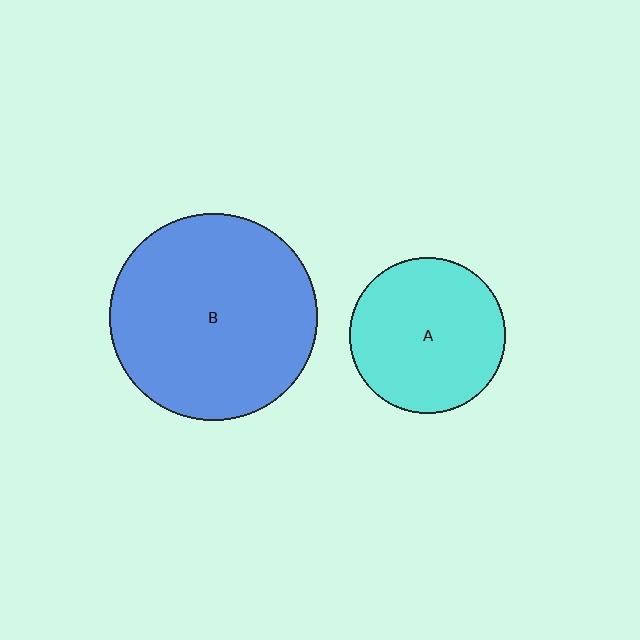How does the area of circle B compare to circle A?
Approximately 1.8 times.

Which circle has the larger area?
Circle B (blue).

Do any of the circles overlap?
No, none of the circles overlap.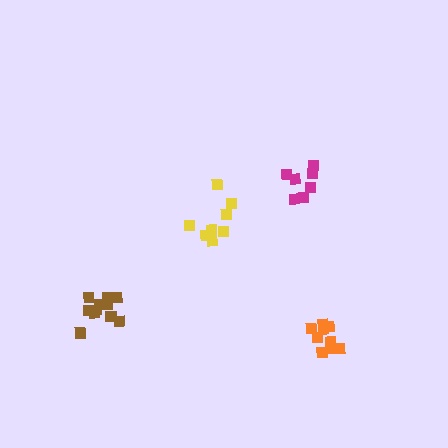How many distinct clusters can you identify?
There are 4 distinct clusters.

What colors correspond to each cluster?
The clusters are colored: yellow, orange, brown, magenta.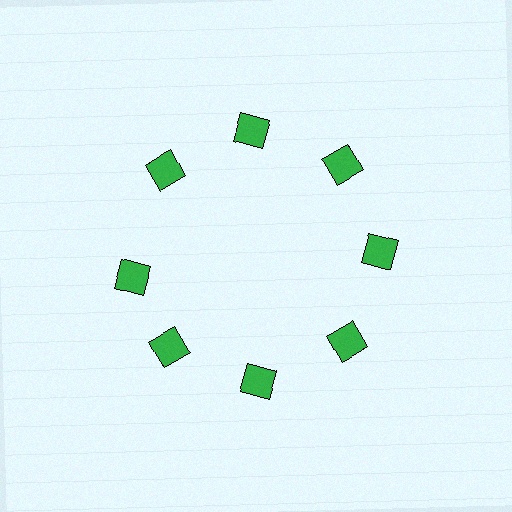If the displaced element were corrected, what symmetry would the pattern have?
It would have 8-fold rotational symmetry — the pattern would map onto itself every 45 degrees.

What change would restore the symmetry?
The symmetry would be restored by rotating it back into even spacing with its neighbors so that all 8 squares sit at equal angles and equal distance from the center.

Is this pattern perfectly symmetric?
No. The 8 green squares are arranged in a ring, but one element near the 9 o'clock position is rotated out of alignment along the ring, breaking the 8-fold rotational symmetry.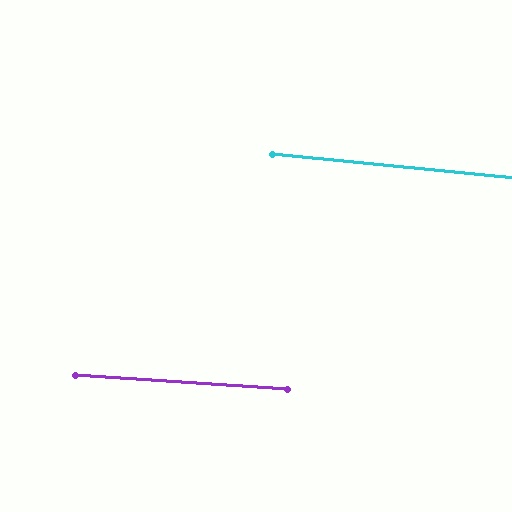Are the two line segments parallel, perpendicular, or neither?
Parallel — their directions differ by only 1.9°.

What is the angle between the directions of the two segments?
Approximately 2 degrees.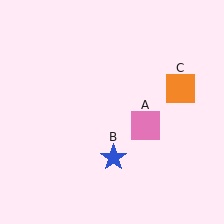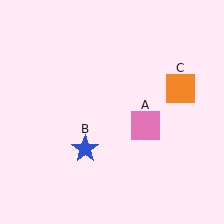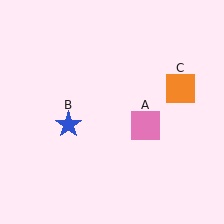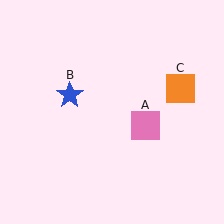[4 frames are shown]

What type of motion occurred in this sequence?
The blue star (object B) rotated clockwise around the center of the scene.